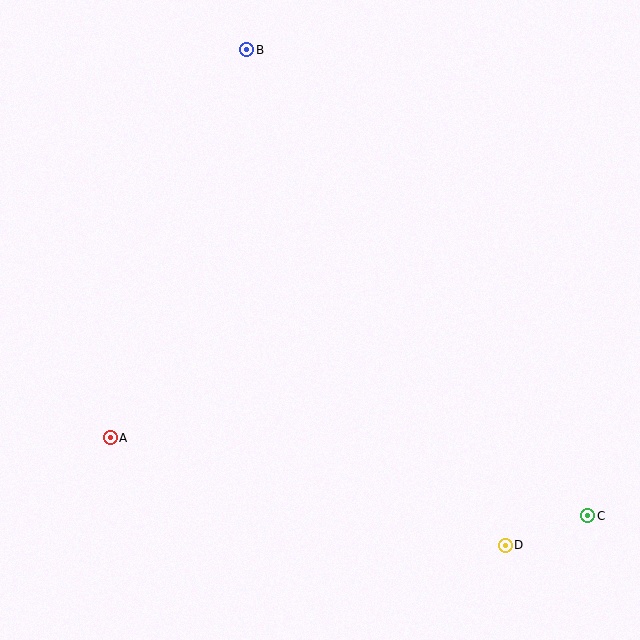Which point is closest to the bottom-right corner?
Point C is closest to the bottom-right corner.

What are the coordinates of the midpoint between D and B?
The midpoint between D and B is at (376, 297).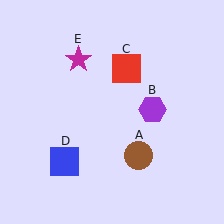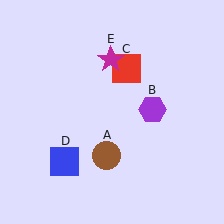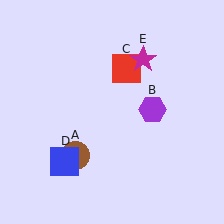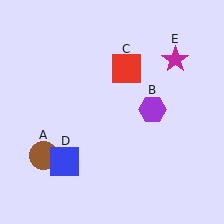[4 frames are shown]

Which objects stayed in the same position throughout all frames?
Purple hexagon (object B) and red square (object C) and blue square (object D) remained stationary.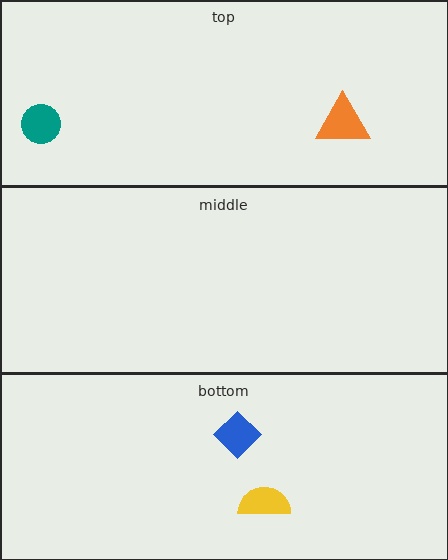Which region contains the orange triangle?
The top region.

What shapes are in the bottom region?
The yellow semicircle, the blue diamond.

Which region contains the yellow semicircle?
The bottom region.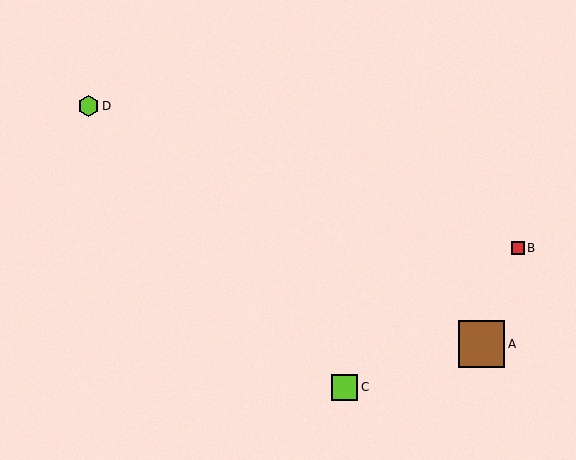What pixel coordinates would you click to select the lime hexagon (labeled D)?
Click at (88, 106) to select the lime hexagon D.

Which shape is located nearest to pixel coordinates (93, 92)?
The lime hexagon (labeled D) at (88, 106) is nearest to that location.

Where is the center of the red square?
The center of the red square is at (518, 248).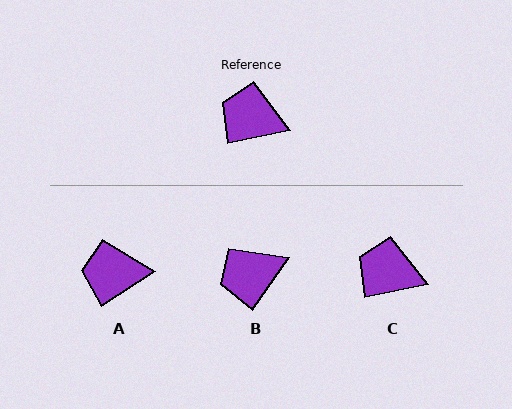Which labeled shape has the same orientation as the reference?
C.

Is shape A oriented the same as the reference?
No, it is off by about 22 degrees.